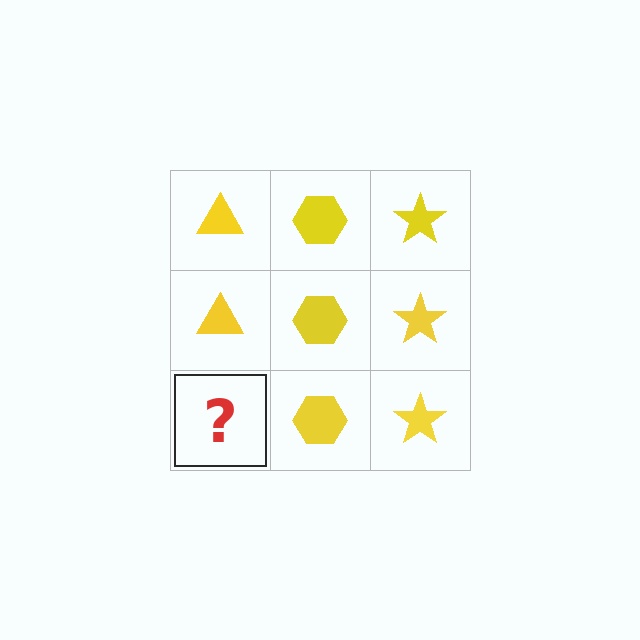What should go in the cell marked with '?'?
The missing cell should contain a yellow triangle.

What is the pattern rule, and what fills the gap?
The rule is that each column has a consistent shape. The gap should be filled with a yellow triangle.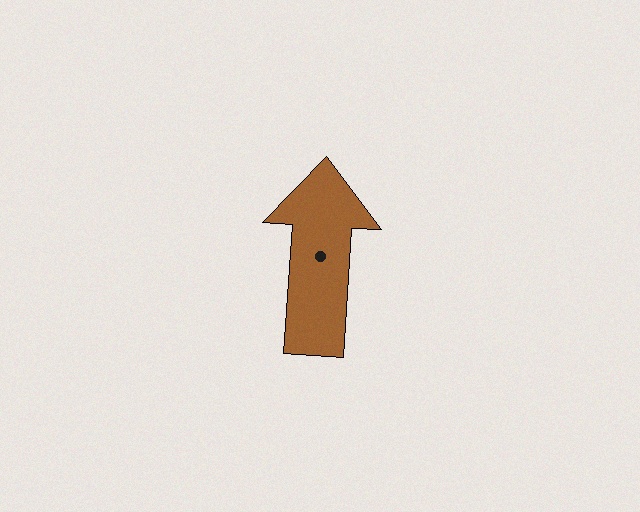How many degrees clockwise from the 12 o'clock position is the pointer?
Approximately 4 degrees.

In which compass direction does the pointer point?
North.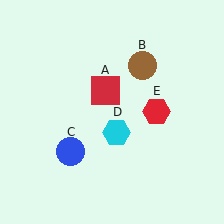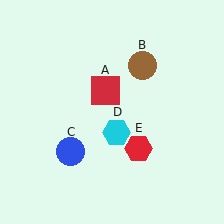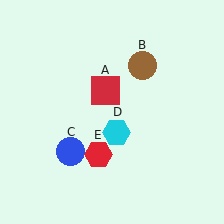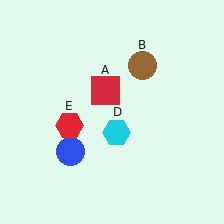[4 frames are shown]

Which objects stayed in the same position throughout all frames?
Red square (object A) and brown circle (object B) and blue circle (object C) and cyan hexagon (object D) remained stationary.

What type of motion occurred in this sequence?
The red hexagon (object E) rotated clockwise around the center of the scene.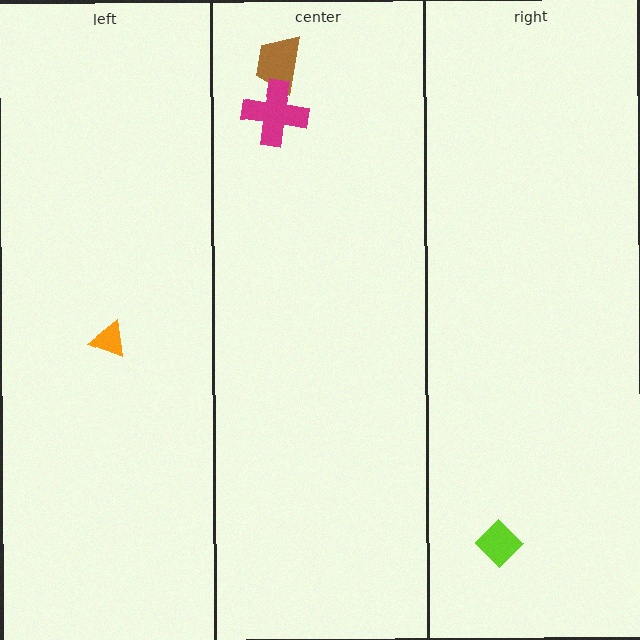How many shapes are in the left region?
1.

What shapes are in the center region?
The brown trapezoid, the magenta cross.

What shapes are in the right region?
The lime diamond.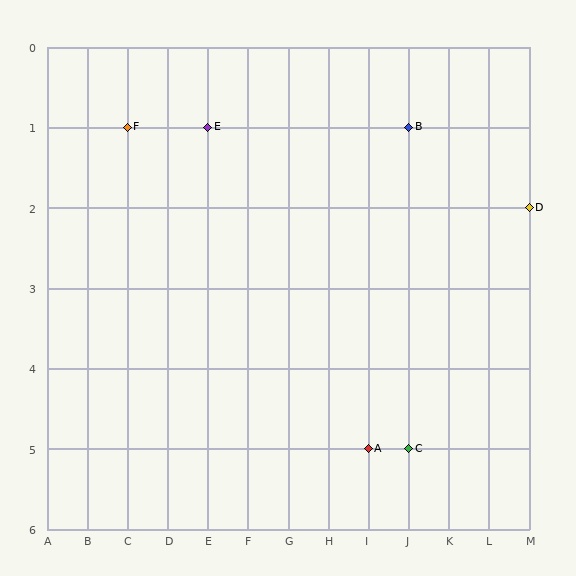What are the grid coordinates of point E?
Point E is at grid coordinates (E, 1).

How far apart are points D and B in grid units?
Points D and B are 3 columns and 1 row apart (about 3.2 grid units diagonally).